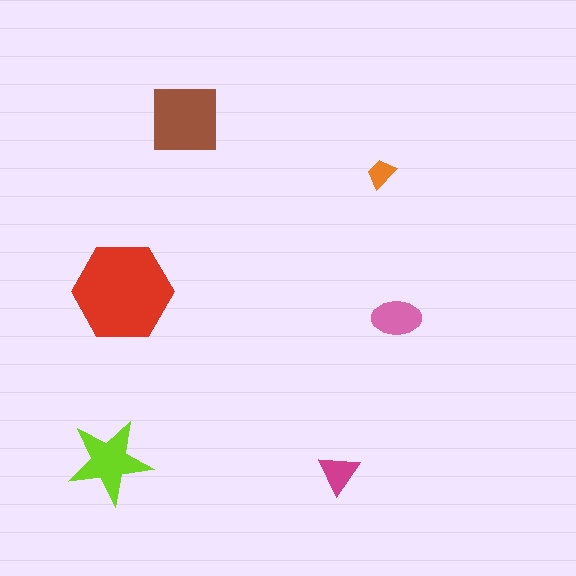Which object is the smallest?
The orange trapezoid.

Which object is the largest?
The red hexagon.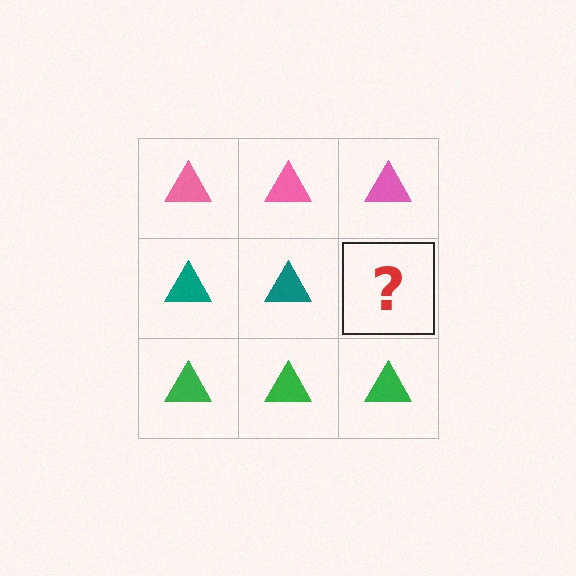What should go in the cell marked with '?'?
The missing cell should contain a teal triangle.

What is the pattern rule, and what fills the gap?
The rule is that each row has a consistent color. The gap should be filled with a teal triangle.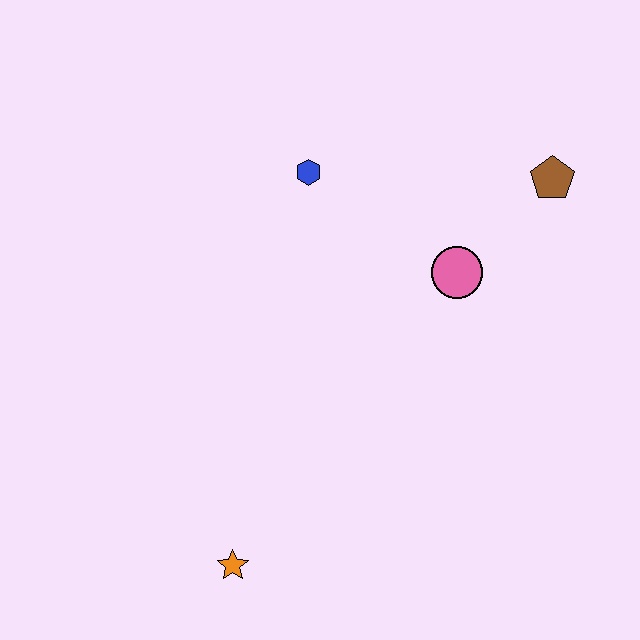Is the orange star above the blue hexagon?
No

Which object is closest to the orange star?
The pink circle is closest to the orange star.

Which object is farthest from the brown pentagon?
The orange star is farthest from the brown pentagon.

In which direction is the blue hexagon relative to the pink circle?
The blue hexagon is to the left of the pink circle.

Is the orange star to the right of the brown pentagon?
No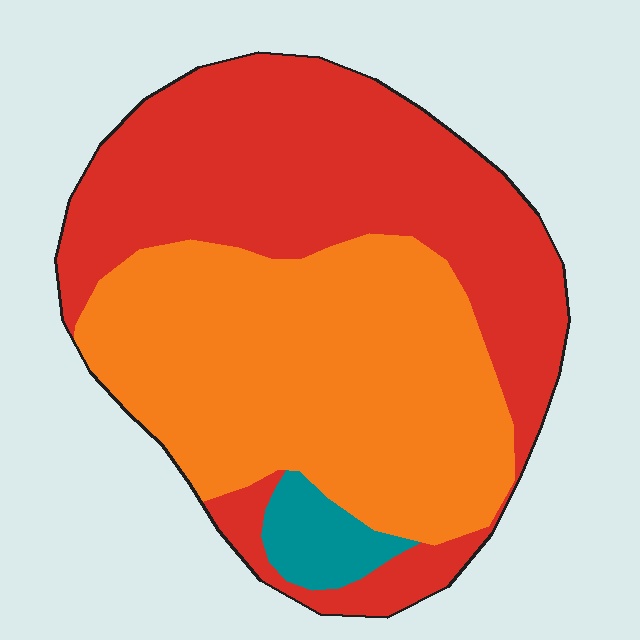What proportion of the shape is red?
Red covers roughly 50% of the shape.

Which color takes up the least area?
Teal, at roughly 5%.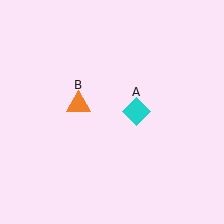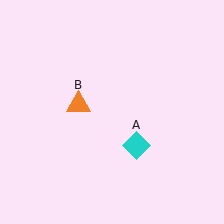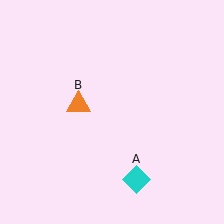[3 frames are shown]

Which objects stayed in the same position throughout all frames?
Orange triangle (object B) remained stationary.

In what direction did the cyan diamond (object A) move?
The cyan diamond (object A) moved down.